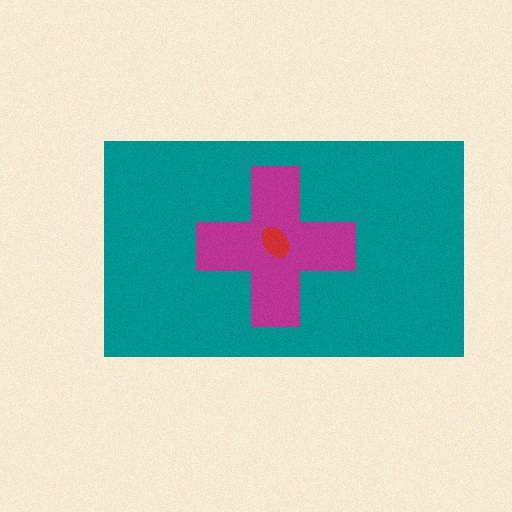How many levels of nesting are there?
3.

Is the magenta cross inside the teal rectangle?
Yes.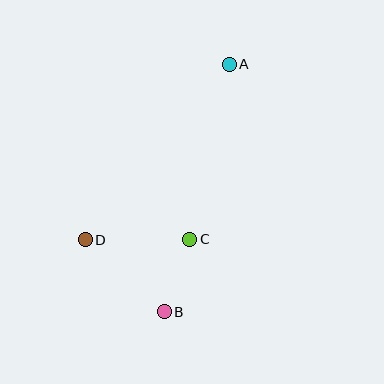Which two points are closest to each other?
Points B and C are closest to each other.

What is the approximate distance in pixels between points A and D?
The distance between A and D is approximately 227 pixels.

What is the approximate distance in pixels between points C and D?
The distance between C and D is approximately 105 pixels.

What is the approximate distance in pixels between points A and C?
The distance between A and C is approximately 179 pixels.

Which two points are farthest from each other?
Points A and B are farthest from each other.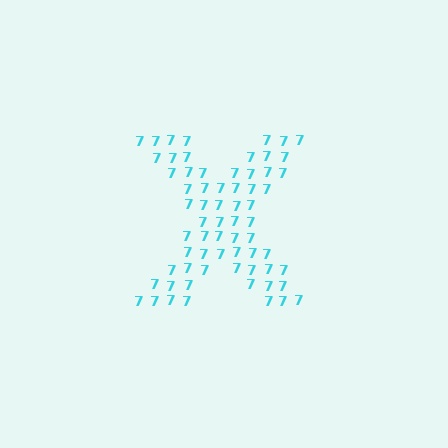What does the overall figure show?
The overall figure shows the letter X.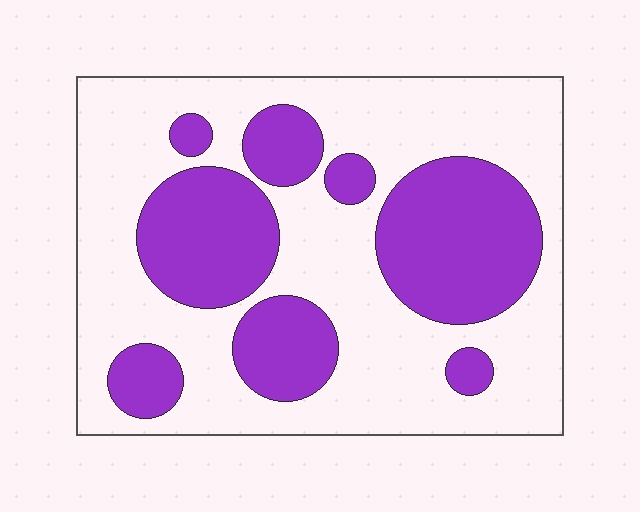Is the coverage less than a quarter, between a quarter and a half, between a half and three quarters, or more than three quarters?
Between a quarter and a half.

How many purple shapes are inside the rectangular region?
8.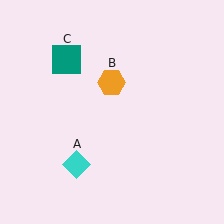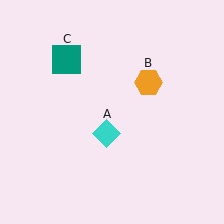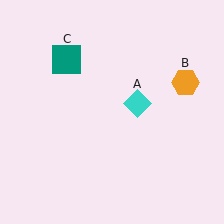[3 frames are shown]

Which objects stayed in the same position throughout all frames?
Teal square (object C) remained stationary.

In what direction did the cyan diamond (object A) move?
The cyan diamond (object A) moved up and to the right.